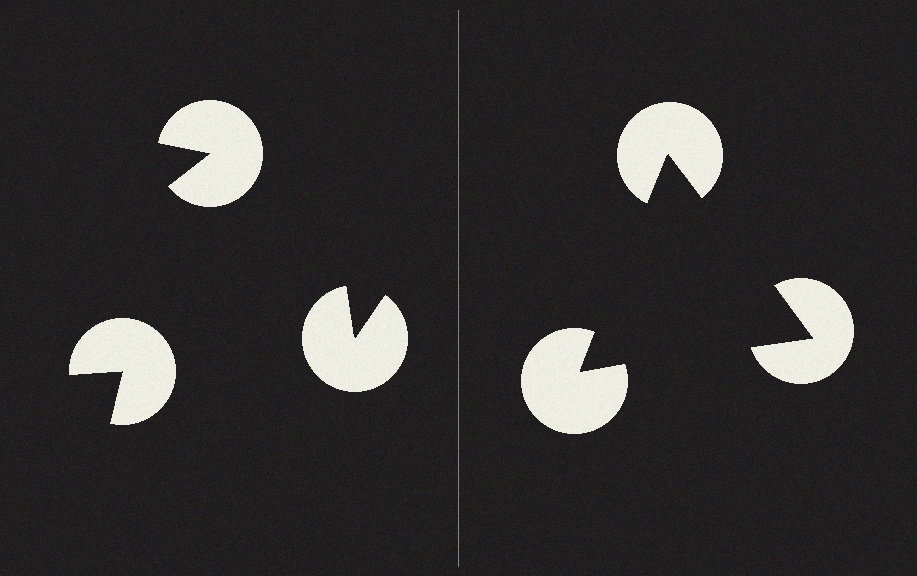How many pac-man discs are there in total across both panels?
6 — 3 on each side.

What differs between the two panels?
The pac-man discs are positioned identically on both sides; only the wedge orientations differ. On the right they align to a triangle; on the left they are misaligned.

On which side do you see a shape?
An illusory triangle appears on the right side. On the left side the wedge cuts are rotated, so no coherent shape forms.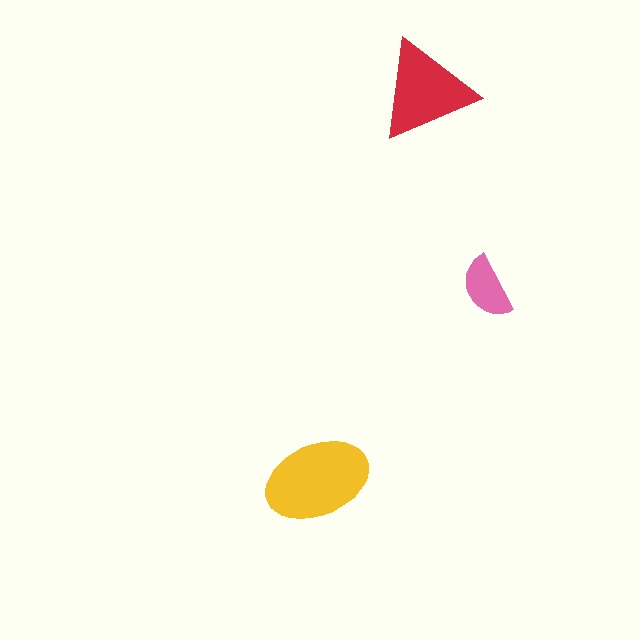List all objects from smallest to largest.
The pink semicircle, the red triangle, the yellow ellipse.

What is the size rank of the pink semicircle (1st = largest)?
3rd.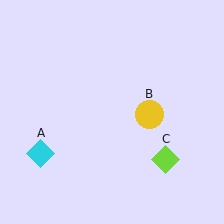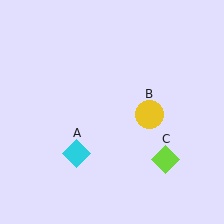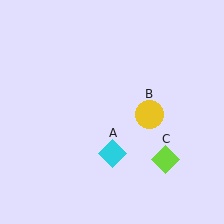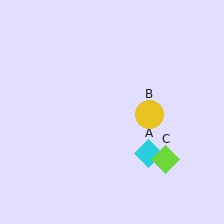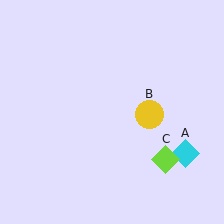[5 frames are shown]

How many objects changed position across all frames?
1 object changed position: cyan diamond (object A).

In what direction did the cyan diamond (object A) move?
The cyan diamond (object A) moved right.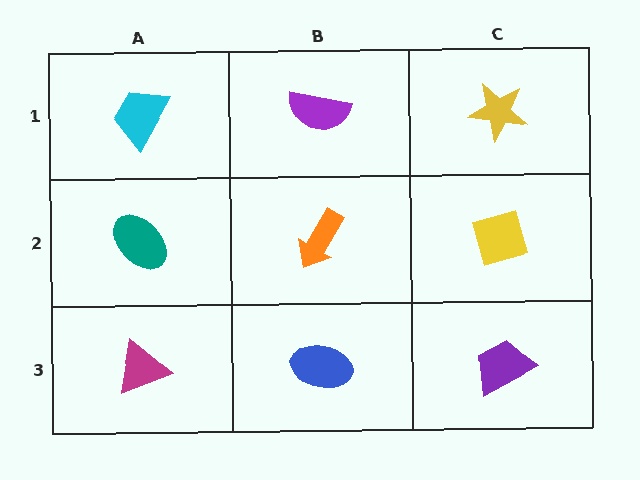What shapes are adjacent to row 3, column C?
A yellow diamond (row 2, column C), a blue ellipse (row 3, column B).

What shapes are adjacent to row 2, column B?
A purple semicircle (row 1, column B), a blue ellipse (row 3, column B), a teal ellipse (row 2, column A), a yellow diamond (row 2, column C).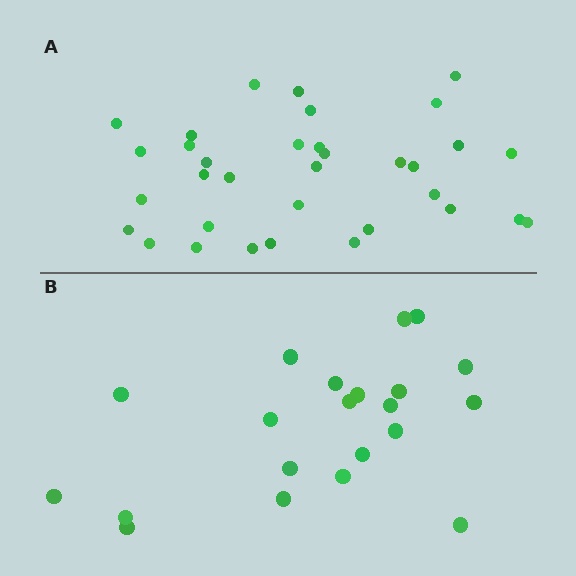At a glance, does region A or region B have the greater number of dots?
Region A (the top region) has more dots.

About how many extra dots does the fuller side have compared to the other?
Region A has approximately 15 more dots than region B.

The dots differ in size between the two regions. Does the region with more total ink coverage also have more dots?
No. Region B has more total ink coverage because its dots are larger, but region A actually contains more individual dots. Total area can be misleading — the number of items is what matters here.